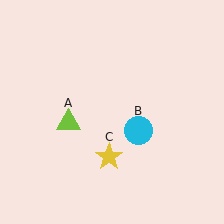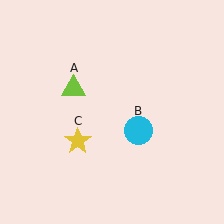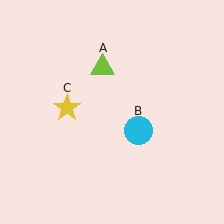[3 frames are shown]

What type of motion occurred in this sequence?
The lime triangle (object A), yellow star (object C) rotated clockwise around the center of the scene.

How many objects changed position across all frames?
2 objects changed position: lime triangle (object A), yellow star (object C).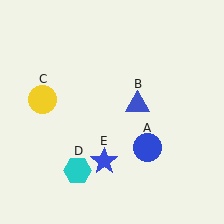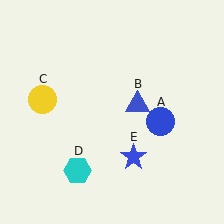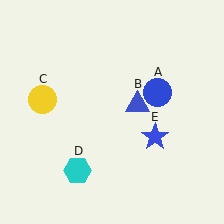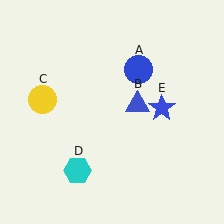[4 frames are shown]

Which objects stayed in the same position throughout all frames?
Blue triangle (object B) and yellow circle (object C) and cyan hexagon (object D) remained stationary.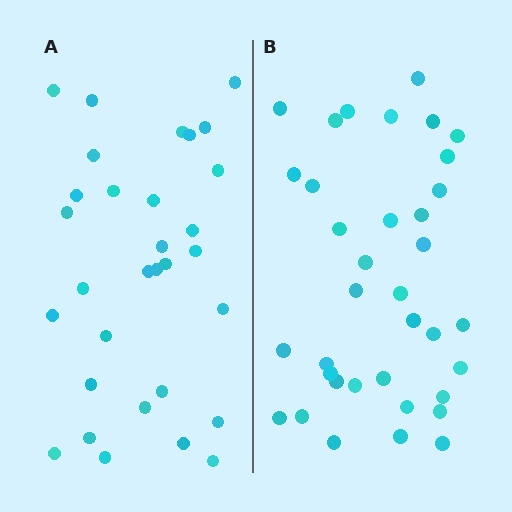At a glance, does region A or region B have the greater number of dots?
Region B (the right region) has more dots.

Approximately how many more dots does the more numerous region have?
Region B has about 5 more dots than region A.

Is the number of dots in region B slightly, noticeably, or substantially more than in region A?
Region B has only slightly more — the two regions are fairly close. The ratio is roughly 1.2 to 1.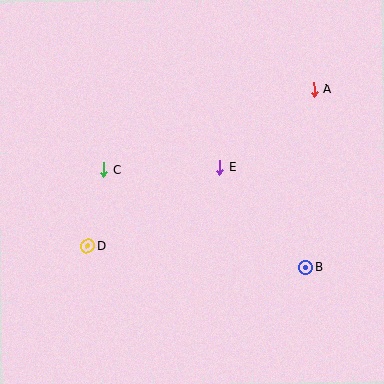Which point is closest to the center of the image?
Point E at (220, 168) is closest to the center.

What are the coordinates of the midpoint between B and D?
The midpoint between B and D is at (197, 257).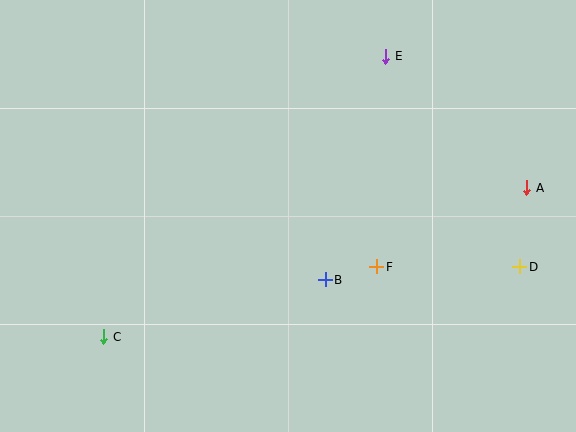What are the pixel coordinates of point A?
Point A is at (527, 188).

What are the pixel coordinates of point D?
Point D is at (520, 267).